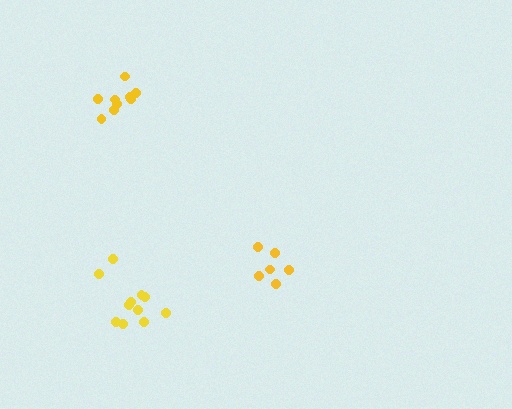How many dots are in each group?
Group 1: 6 dots, Group 2: 9 dots, Group 3: 11 dots (26 total).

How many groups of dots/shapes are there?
There are 3 groups.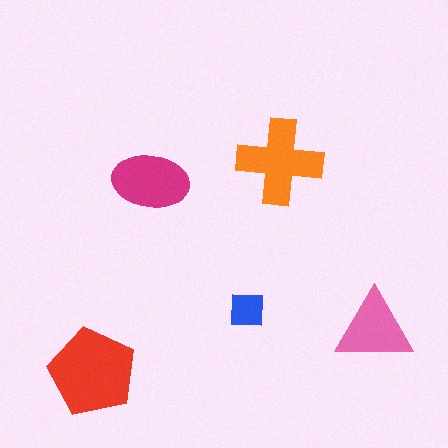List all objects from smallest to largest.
The blue square, the pink triangle, the magenta ellipse, the orange cross, the red pentagon.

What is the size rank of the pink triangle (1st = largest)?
4th.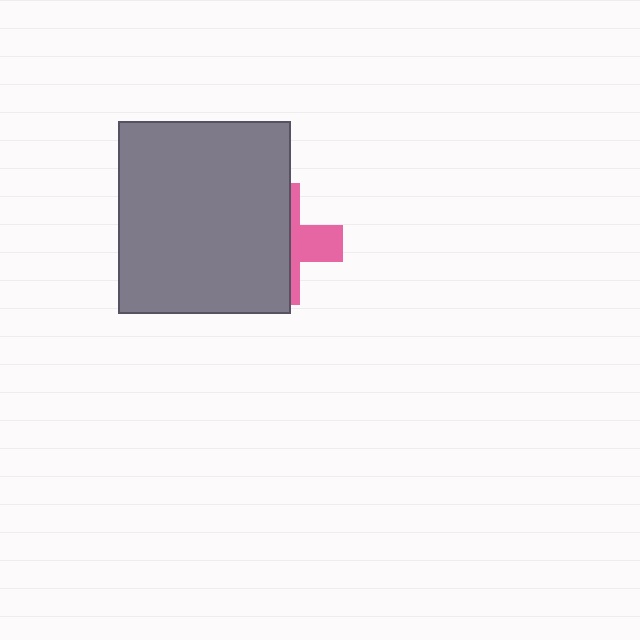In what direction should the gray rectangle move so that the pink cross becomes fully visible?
The gray rectangle should move left. That is the shortest direction to clear the overlap and leave the pink cross fully visible.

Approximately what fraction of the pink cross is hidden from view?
Roughly 66% of the pink cross is hidden behind the gray rectangle.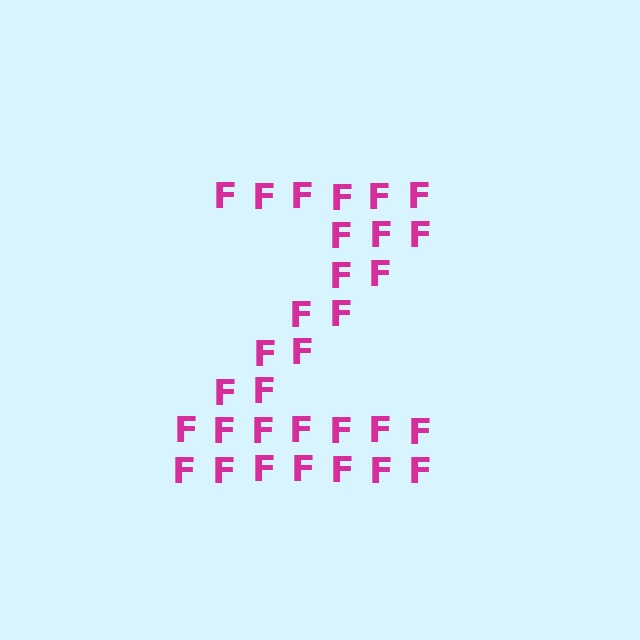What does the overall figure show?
The overall figure shows the letter Z.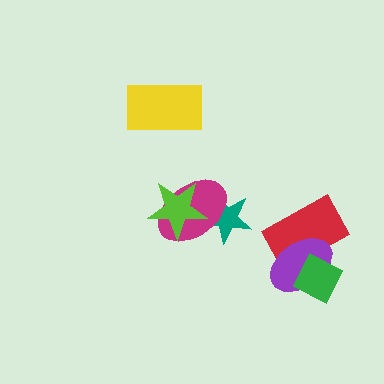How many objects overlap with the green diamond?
2 objects overlap with the green diamond.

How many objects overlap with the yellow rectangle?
0 objects overlap with the yellow rectangle.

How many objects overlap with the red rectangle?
2 objects overlap with the red rectangle.